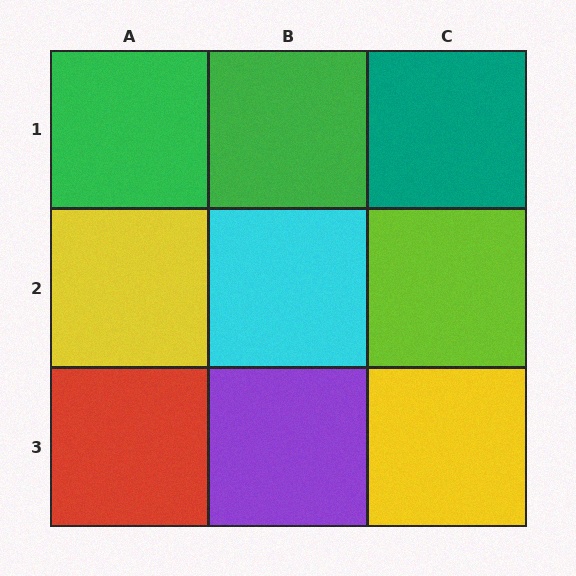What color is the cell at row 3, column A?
Red.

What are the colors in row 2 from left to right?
Yellow, cyan, lime.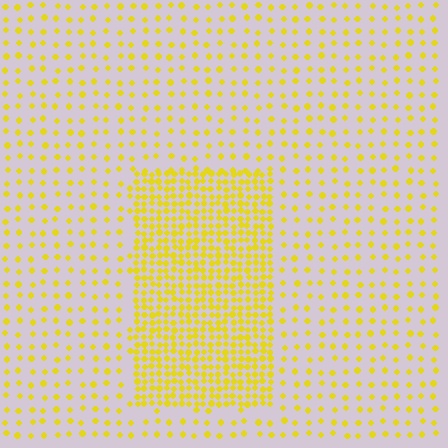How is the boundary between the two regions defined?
The boundary is defined by a change in element density (approximately 2.9x ratio). All elements are the same color, size, and shape.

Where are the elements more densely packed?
The elements are more densely packed inside the rectangle boundary.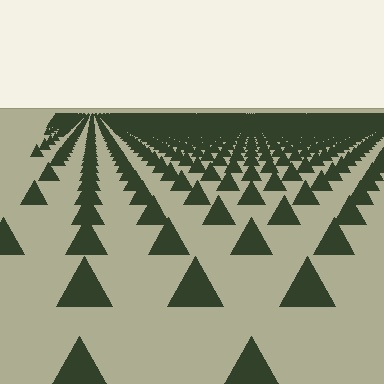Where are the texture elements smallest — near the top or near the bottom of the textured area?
Near the top.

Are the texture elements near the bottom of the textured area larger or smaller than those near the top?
Larger. Near the bottom, elements are closer to the viewer and appear at a bigger on-screen size.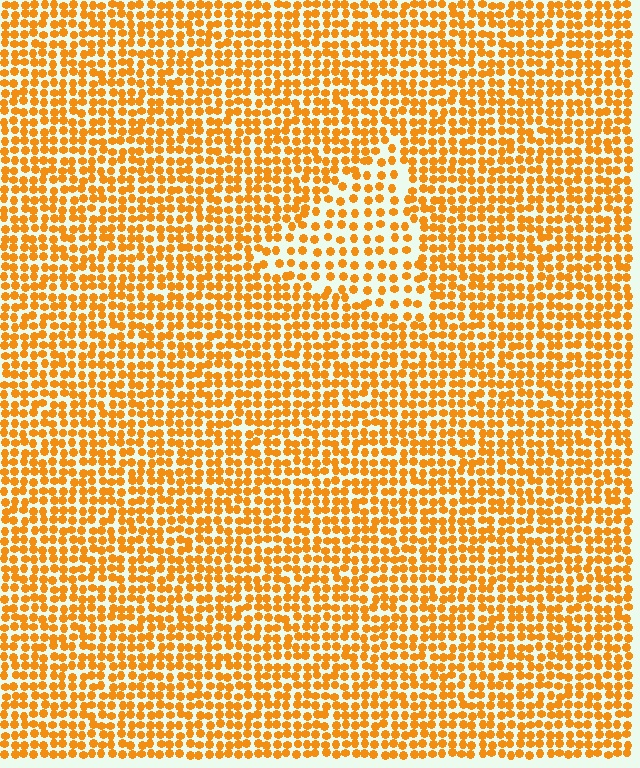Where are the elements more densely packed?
The elements are more densely packed outside the triangle boundary.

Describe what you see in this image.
The image contains small orange elements arranged at two different densities. A triangle-shaped region is visible where the elements are less densely packed than the surrounding area.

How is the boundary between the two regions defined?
The boundary is defined by a change in element density (approximately 1.8x ratio). All elements are the same color, size, and shape.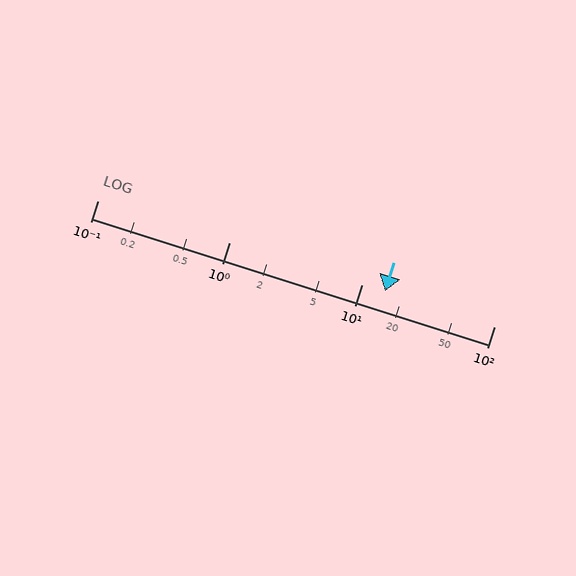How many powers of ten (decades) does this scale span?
The scale spans 3 decades, from 0.1 to 100.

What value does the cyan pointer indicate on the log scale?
The pointer indicates approximately 15.